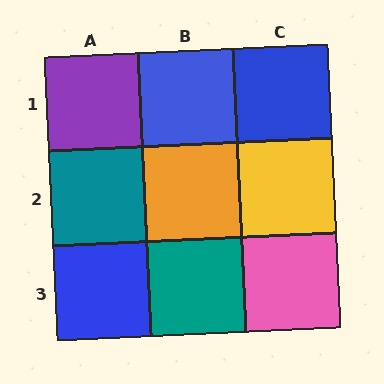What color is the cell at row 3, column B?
Teal.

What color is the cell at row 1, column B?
Blue.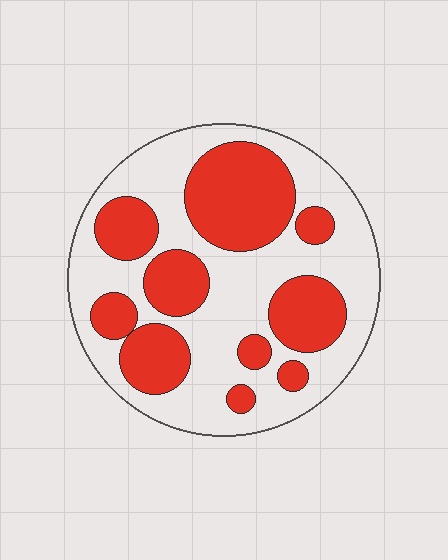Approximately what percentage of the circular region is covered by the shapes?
Approximately 40%.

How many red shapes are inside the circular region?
10.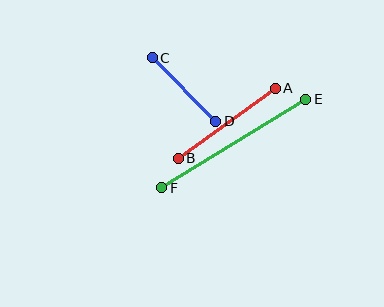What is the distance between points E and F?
The distance is approximately 169 pixels.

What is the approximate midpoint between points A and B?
The midpoint is at approximately (227, 123) pixels.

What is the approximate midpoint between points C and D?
The midpoint is at approximately (184, 90) pixels.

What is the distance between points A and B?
The distance is approximately 120 pixels.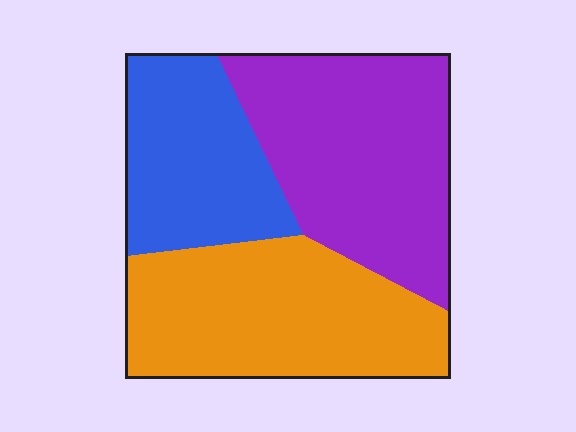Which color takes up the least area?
Blue, at roughly 25%.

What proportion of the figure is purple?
Purple covers 38% of the figure.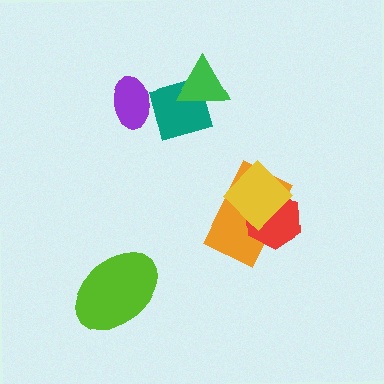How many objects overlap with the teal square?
1 object overlaps with the teal square.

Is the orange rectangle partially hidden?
Yes, it is partially covered by another shape.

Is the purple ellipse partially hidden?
No, no other shape covers it.